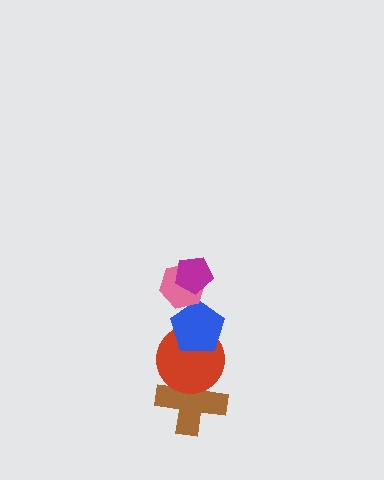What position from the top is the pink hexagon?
The pink hexagon is 2nd from the top.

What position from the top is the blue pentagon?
The blue pentagon is 3rd from the top.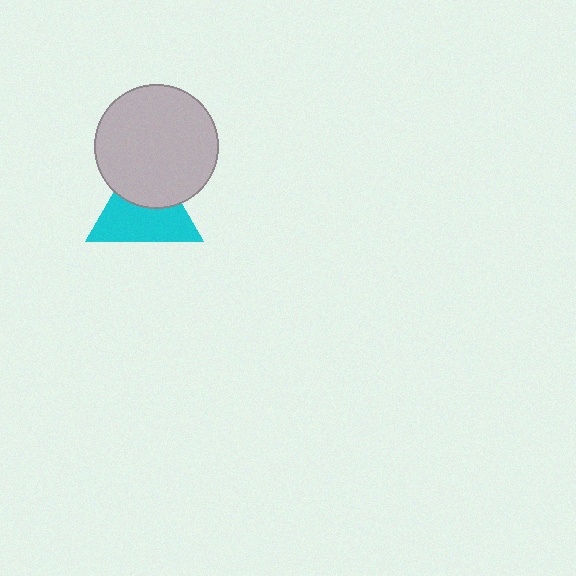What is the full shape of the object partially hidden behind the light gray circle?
The partially hidden object is a cyan triangle.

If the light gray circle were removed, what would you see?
You would see the complete cyan triangle.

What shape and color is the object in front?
The object in front is a light gray circle.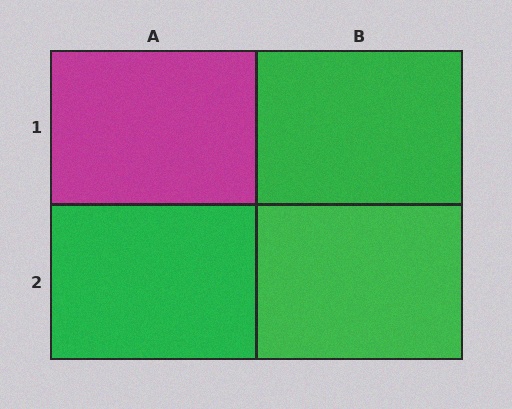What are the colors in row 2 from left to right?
Green, green.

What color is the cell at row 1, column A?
Magenta.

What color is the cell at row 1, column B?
Green.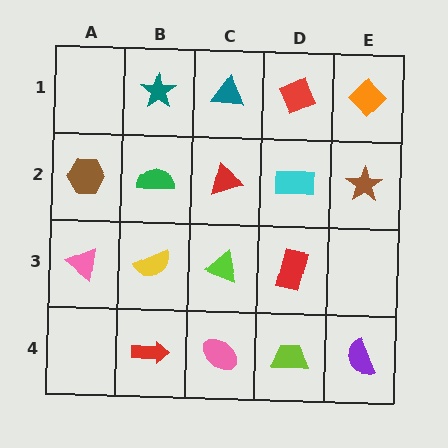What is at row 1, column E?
An orange diamond.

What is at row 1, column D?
A red diamond.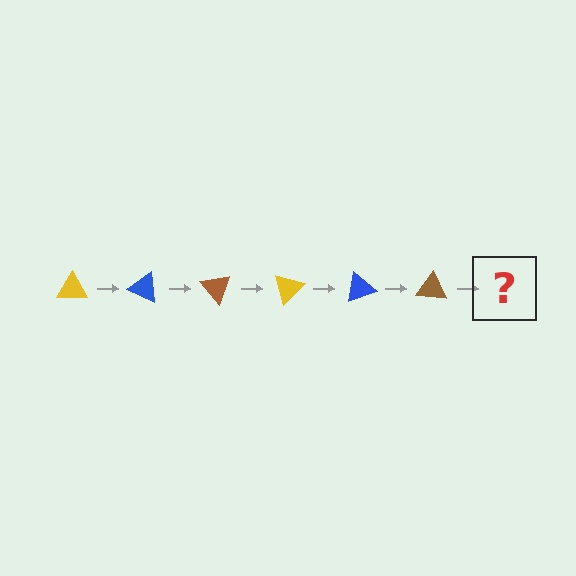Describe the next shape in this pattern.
It should be a yellow triangle, rotated 150 degrees from the start.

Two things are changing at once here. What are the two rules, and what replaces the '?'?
The two rules are that it rotates 25 degrees each step and the color cycles through yellow, blue, and brown. The '?' should be a yellow triangle, rotated 150 degrees from the start.